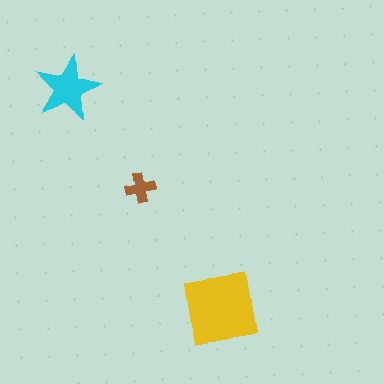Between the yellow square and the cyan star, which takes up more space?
The yellow square.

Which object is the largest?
The yellow square.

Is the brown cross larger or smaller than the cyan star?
Smaller.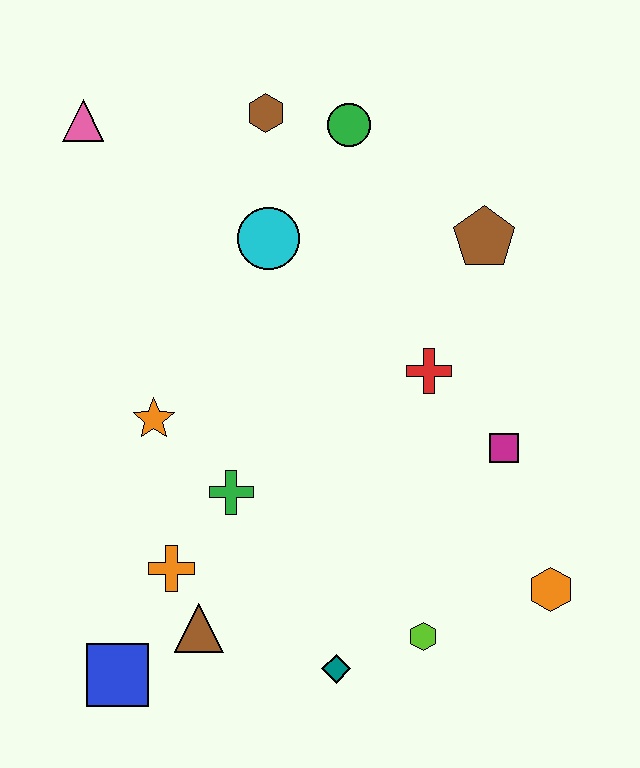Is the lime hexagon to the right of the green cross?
Yes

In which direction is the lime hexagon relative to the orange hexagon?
The lime hexagon is to the left of the orange hexagon.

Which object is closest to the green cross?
The orange cross is closest to the green cross.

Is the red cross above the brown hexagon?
No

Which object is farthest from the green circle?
The blue square is farthest from the green circle.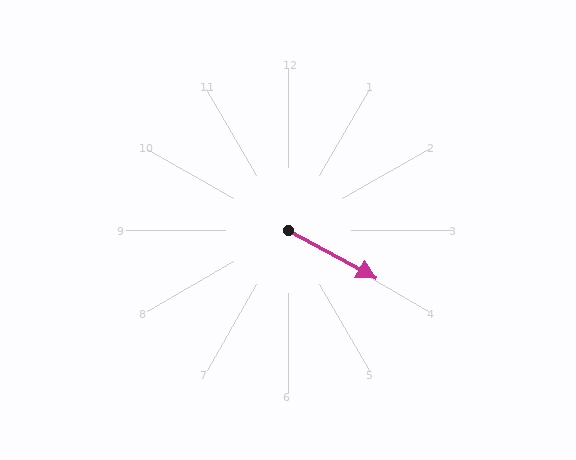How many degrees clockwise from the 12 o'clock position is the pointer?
Approximately 119 degrees.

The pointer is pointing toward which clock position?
Roughly 4 o'clock.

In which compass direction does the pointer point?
Southeast.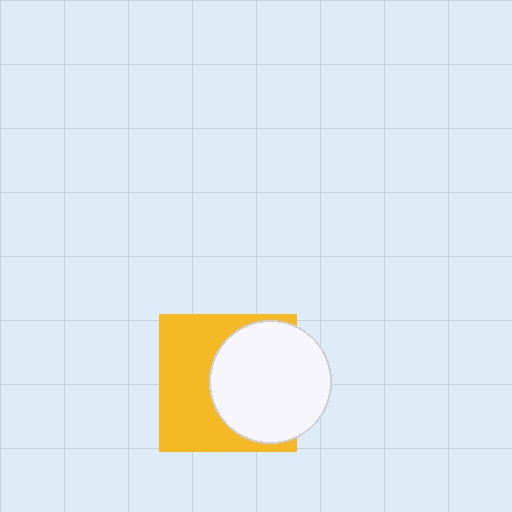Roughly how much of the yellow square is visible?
About half of it is visible (roughly 52%).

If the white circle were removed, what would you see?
You would see the complete yellow square.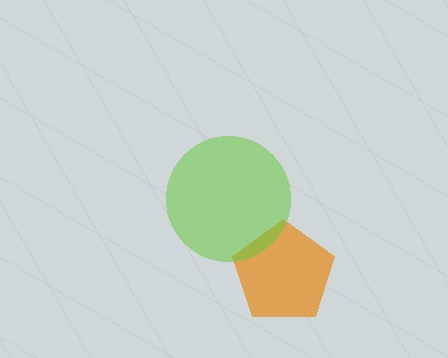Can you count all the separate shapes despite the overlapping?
Yes, there are 2 separate shapes.